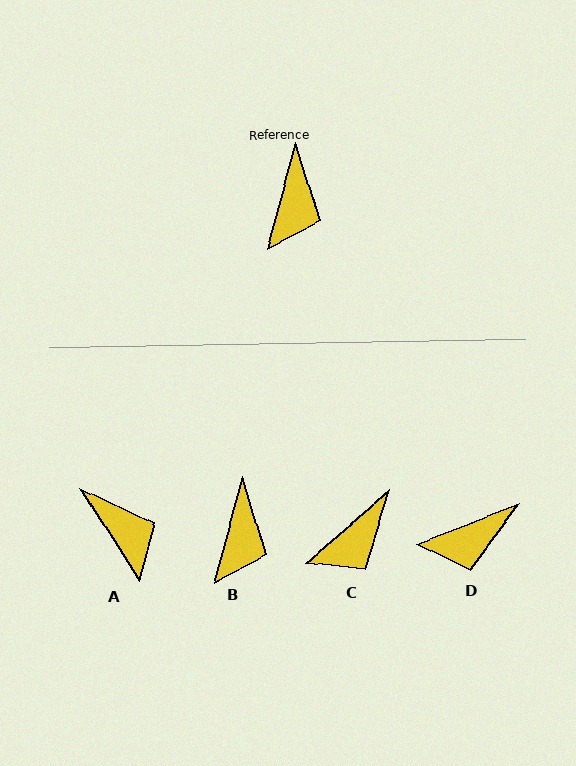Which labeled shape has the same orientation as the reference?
B.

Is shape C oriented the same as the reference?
No, it is off by about 34 degrees.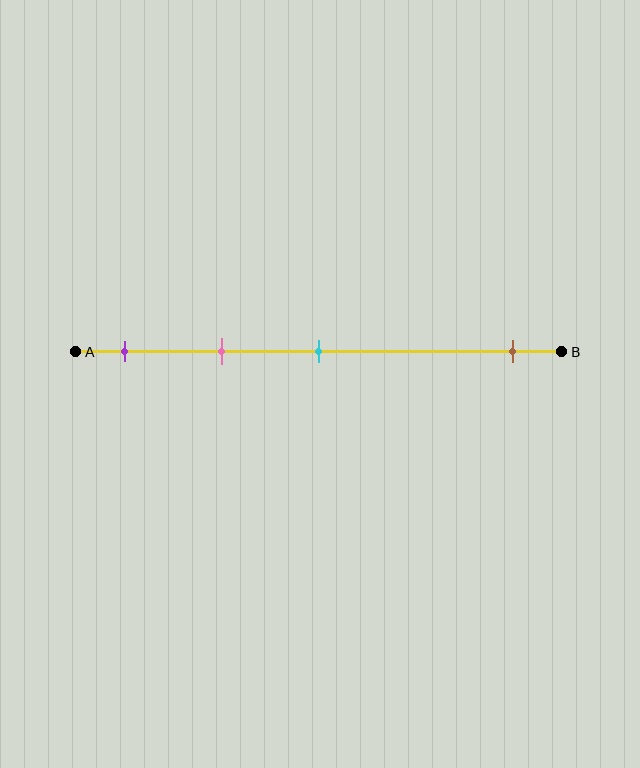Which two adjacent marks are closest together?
The purple and pink marks are the closest adjacent pair.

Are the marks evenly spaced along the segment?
No, the marks are not evenly spaced.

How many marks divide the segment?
There are 4 marks dividing the segment.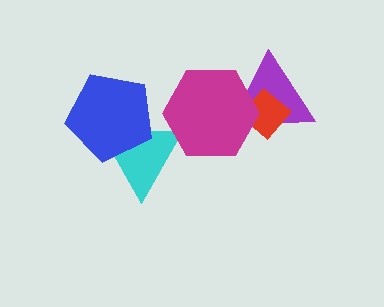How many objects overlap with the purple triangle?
2 objects overlap with the purple triangle.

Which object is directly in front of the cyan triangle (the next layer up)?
The magenta hexagon is directly in front of the cyan triangle.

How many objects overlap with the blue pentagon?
1 object overlaps with the blue pentagon.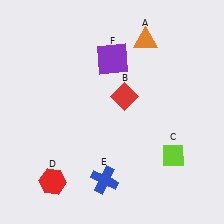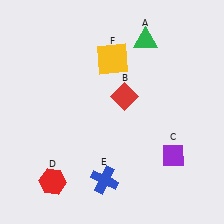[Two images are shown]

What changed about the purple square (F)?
In Image 1, F is purple. In Image 2, it changed to yellow.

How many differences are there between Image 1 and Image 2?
There are 3 differences between the two images.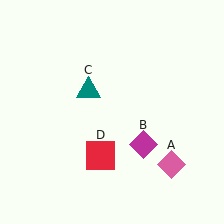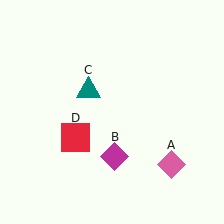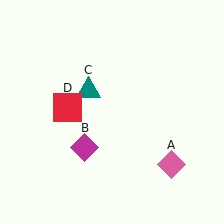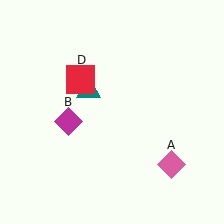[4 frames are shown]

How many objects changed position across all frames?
2 objects changed position: magenta diamond (object B), red square (object D).